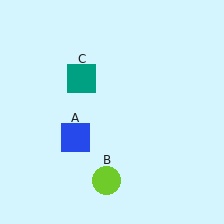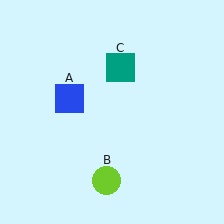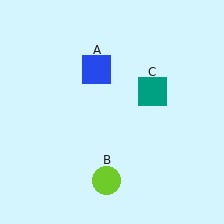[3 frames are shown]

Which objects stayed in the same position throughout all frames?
Lime circle (object B) remained stationary.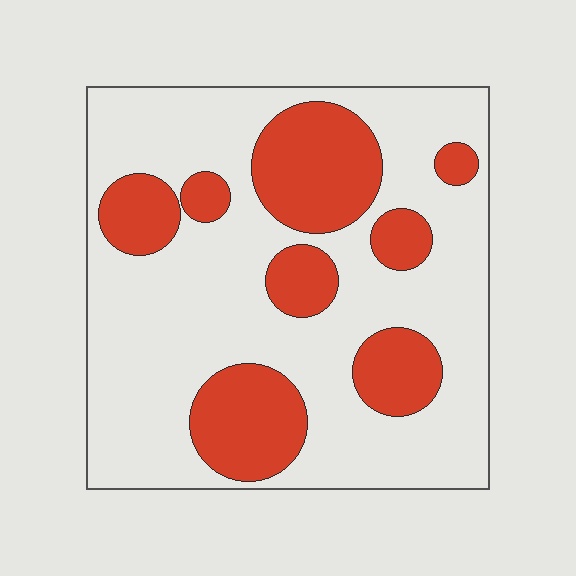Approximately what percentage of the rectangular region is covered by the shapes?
Approximately 30%.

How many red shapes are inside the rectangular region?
8.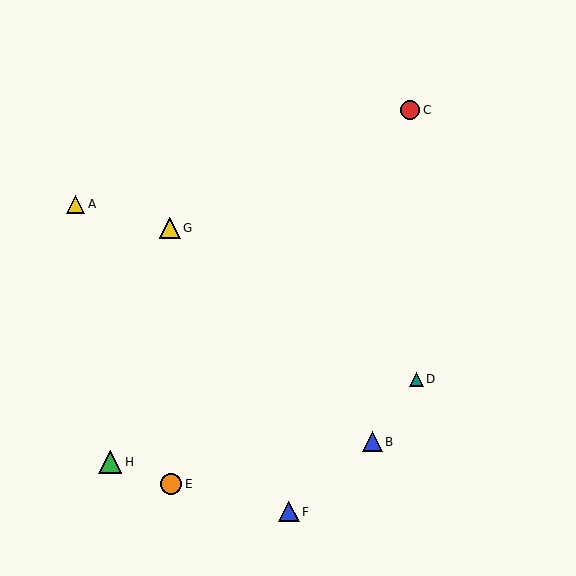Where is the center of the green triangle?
The center of the green triangle is at (110, 462).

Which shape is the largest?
The green triangle (labeled H) is the largest.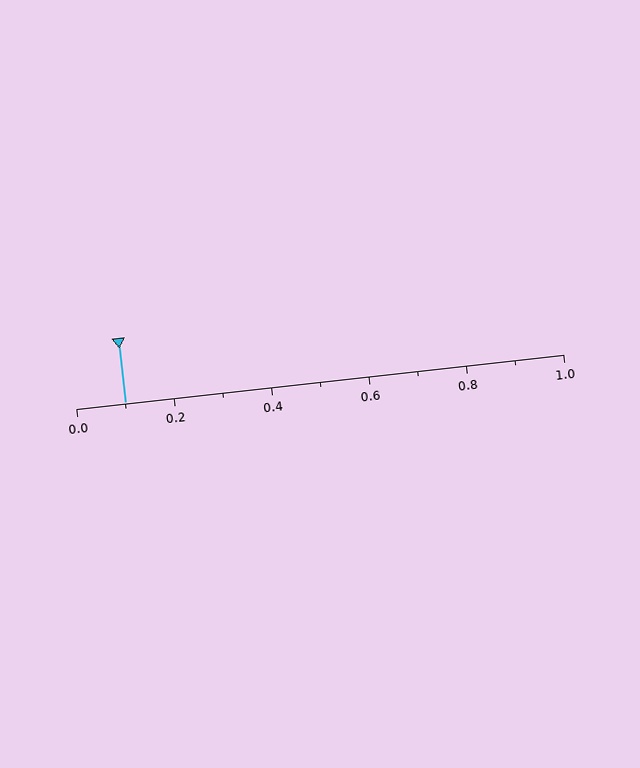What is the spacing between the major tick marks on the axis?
The major ticks are spaced 0.2 apart.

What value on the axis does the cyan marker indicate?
The marker indicates approximately 0.1.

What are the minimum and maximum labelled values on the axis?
The axis runs from 0.0 to 1.0.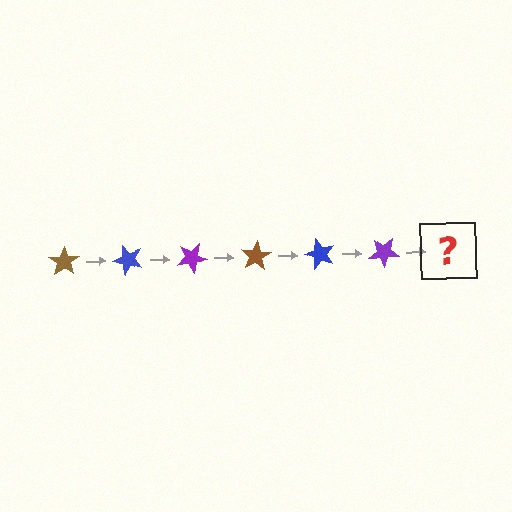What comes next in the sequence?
The next element should be a brown star, rotated 300 degrees from the start.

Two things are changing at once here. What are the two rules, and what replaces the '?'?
The two rules are that it rotates 50 degrees each step and the color cycles through brown, blue, and purple. The '?' should be a brown star, rotated 300 degrees from the start.